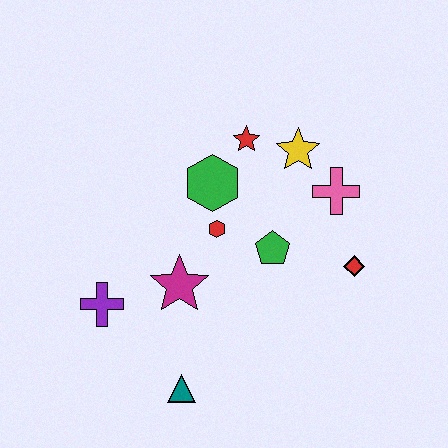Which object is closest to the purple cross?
The magenta star is closest to the purple cross.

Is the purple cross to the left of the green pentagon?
Yes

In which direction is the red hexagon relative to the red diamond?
The red hexagon is to the left of the red diamond.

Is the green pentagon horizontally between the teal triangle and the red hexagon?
No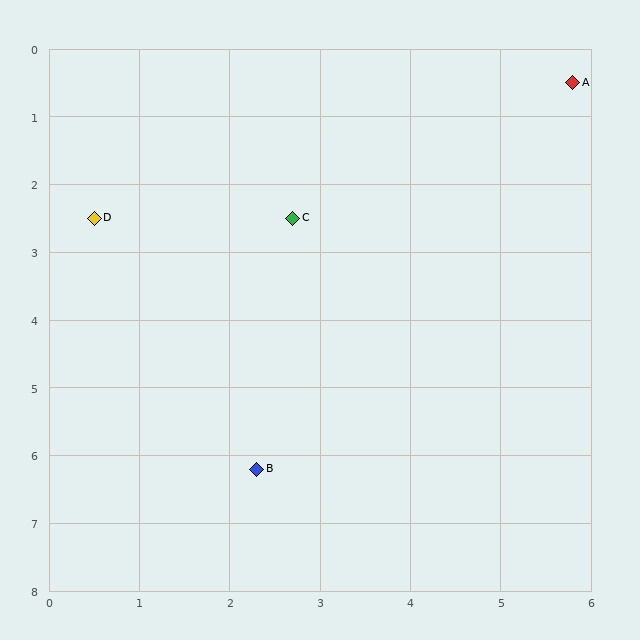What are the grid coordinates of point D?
Point D is at approximately (0.5, 2.5).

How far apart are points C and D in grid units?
Points C and D are about 2.2 grid units apart.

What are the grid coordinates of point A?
Point A is at approximately (5.8, 0.5).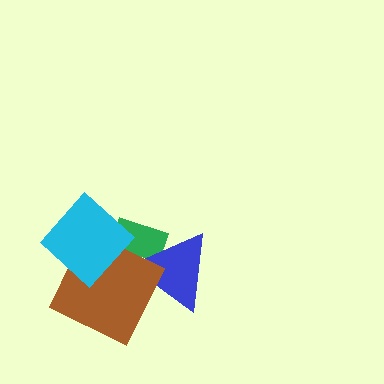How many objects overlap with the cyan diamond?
2 objects overlap with the cyan diamond.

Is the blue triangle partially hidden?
Yes, it is partially covered by another shape.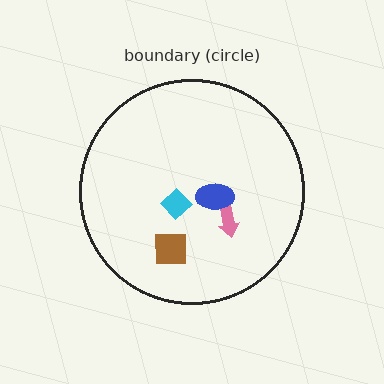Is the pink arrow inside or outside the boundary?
Inside.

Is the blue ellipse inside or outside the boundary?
Inside.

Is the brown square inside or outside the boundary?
Inside.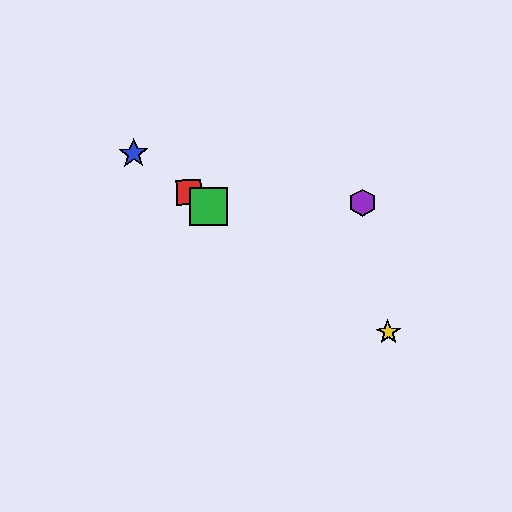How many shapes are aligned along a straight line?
4 shapes (the red square, the blue star, the green square, the yellow star) are aligned along a straight line.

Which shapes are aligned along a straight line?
The red square, the blue star, the green square, the yellow star are aligned along a straight line.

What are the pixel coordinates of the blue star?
The blue star is at (133, 154).